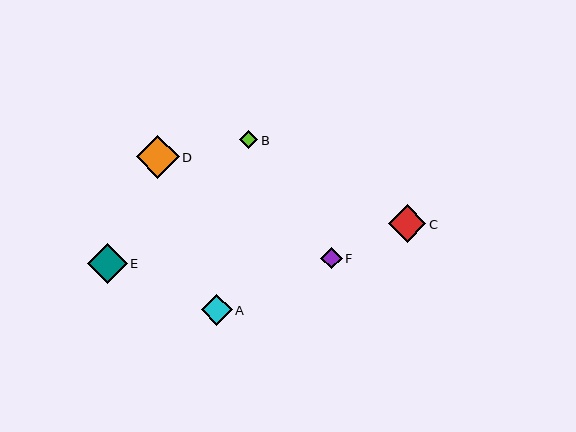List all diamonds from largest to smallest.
From largest to smallest: D, E, C, A, F, B.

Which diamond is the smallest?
Diamond B is the smallest with a size of approximately 19 pixels.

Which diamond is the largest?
Diamond D is the largest with a size of approximately 42 pixels.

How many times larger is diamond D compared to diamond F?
Diamond D is approximately 2.0 times the size of diamond F.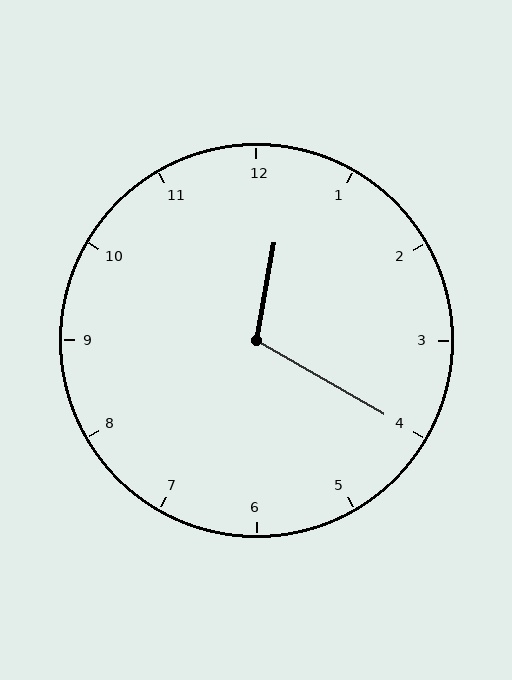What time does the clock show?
12:20.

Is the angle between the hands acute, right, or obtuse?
It is obtuse.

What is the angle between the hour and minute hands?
Approximately 110 degrees.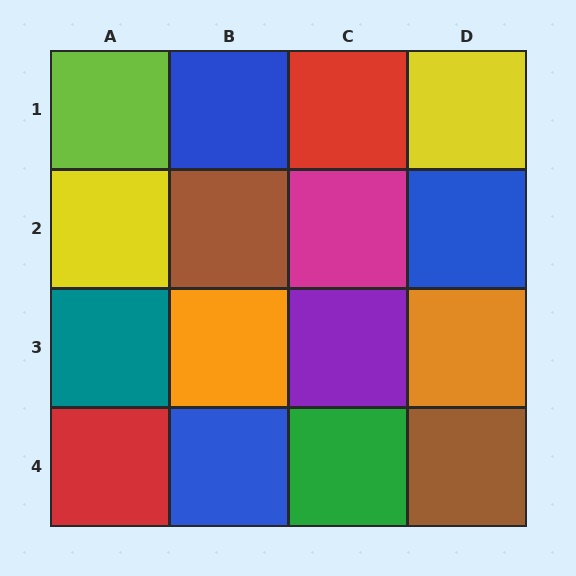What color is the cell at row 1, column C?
Red.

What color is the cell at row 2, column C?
Magenta.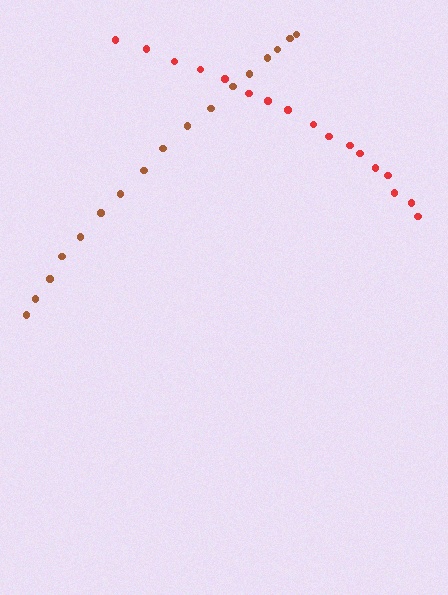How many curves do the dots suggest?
There are 2 distinct paths.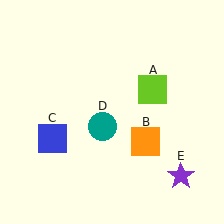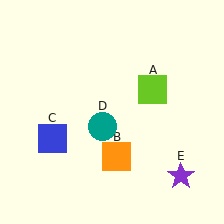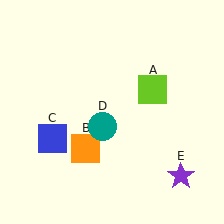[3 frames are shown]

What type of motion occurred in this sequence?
The orange square (object B) rotated clockwise around the center of the scene.